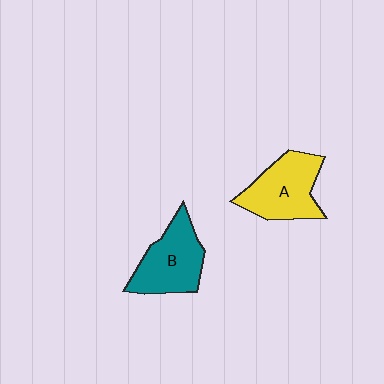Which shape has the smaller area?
Shape B (teal).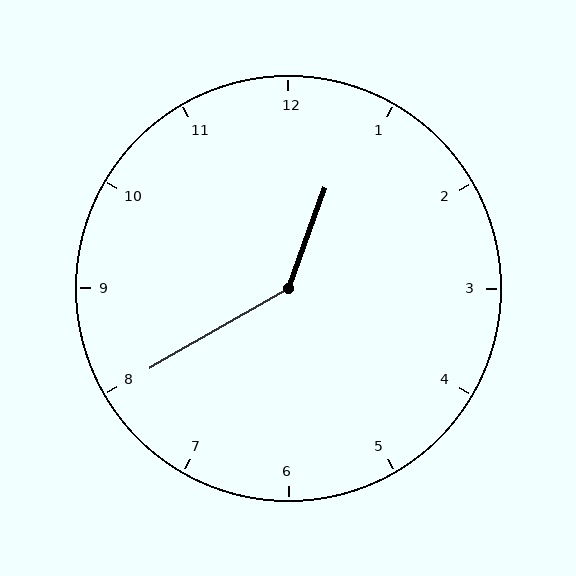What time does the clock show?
12:40.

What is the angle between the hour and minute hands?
Approximately 140 degrees.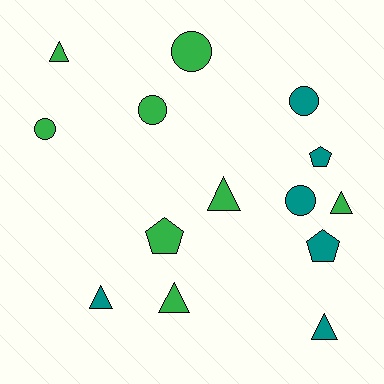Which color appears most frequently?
Green, with 8 objects.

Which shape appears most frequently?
Triangle, with 6 objects.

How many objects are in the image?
There are 14 objects.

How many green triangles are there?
There are 4 green triangles.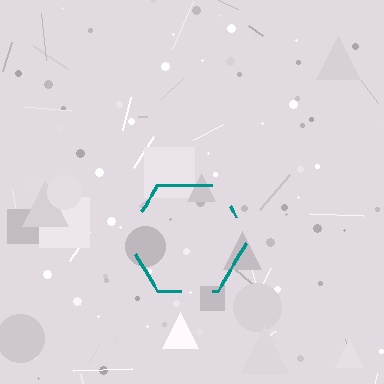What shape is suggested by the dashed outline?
The dashed outline suggests a hexagon.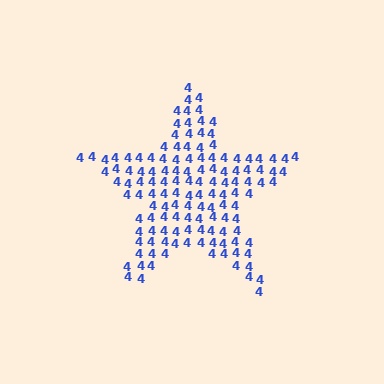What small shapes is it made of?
It is made of small digit 4's.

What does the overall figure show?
The overall figure shows a star.